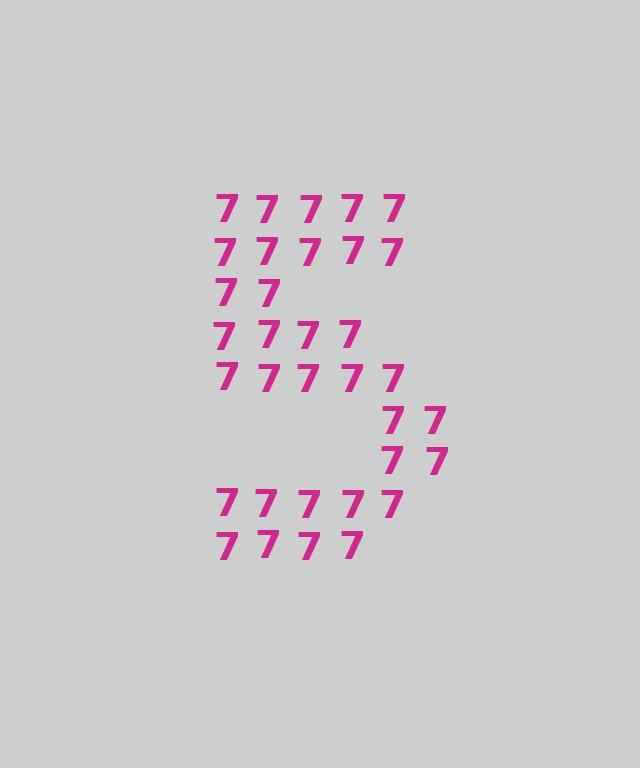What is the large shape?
The large shape is the digit 5.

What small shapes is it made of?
It is made of small digit 7's.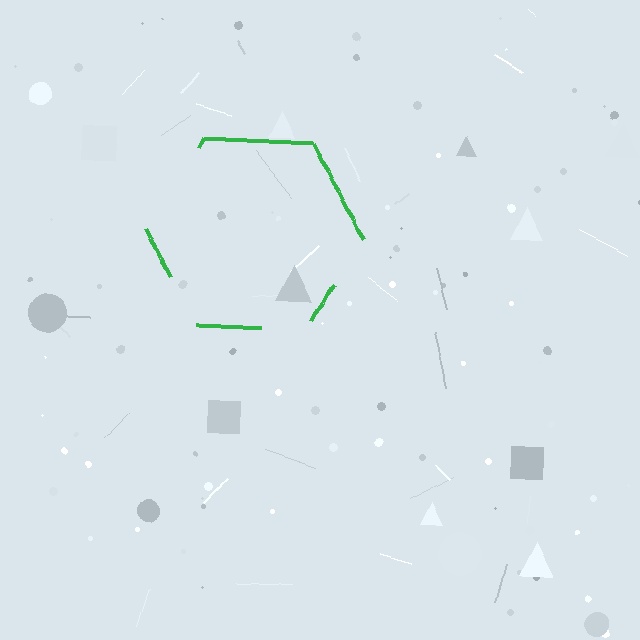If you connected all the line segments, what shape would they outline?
They would outline a hexagon.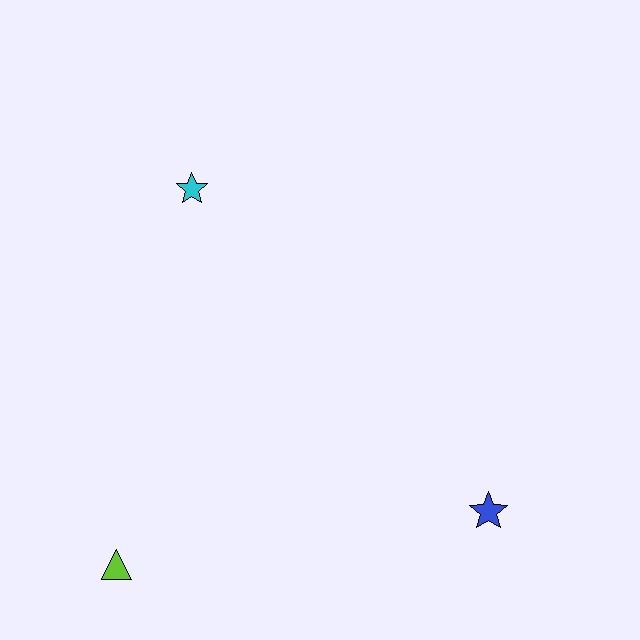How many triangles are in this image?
There is 1 triangle.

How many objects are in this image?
There are 3 objects.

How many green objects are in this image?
There are no green objects.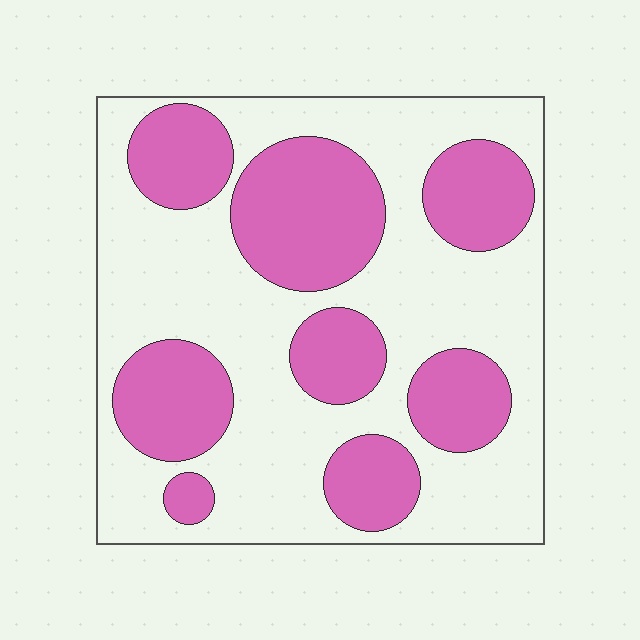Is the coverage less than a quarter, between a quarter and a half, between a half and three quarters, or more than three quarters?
Between a quarter and a half.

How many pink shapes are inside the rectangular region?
8.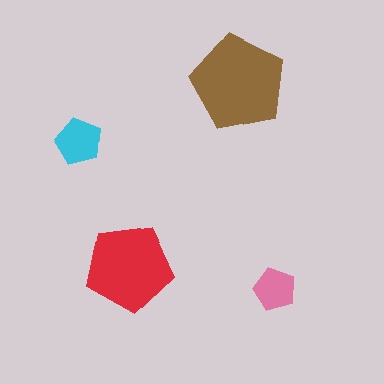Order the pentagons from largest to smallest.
the brown one, the red one, the cyan one, the pink one.